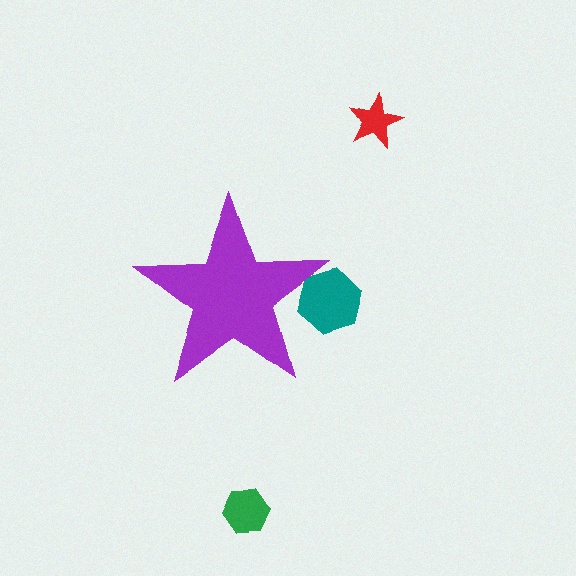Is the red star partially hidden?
No, the red star is fully visible.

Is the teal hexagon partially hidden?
Yes, the teal hexagon is partially hidden behind the purple star.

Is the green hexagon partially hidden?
No, the green hexagon is fully visible.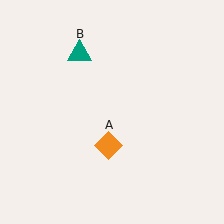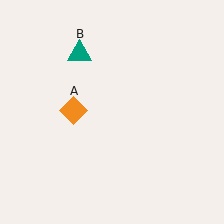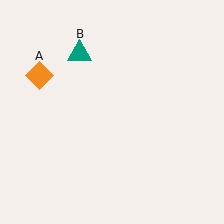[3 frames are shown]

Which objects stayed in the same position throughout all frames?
Teal triangle (object B) remained stationary.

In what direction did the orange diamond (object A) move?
The orange diamond (object A) moved up and to the left.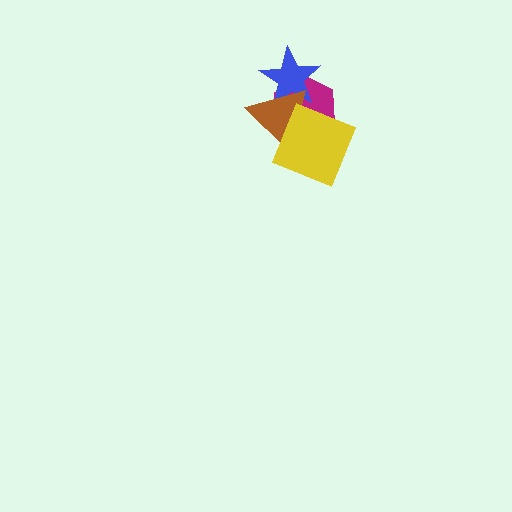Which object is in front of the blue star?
The brown triangle is in front of the blue star.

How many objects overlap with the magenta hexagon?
3 objects overlap with the magenta hexagon.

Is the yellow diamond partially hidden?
No, no other shape covers it.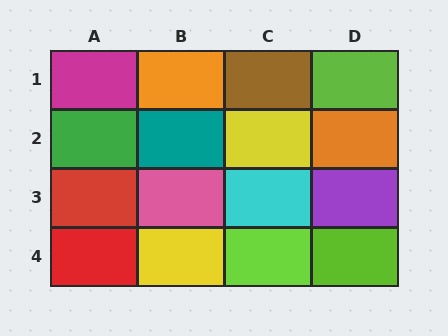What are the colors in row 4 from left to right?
Red, yellow, lime, lime.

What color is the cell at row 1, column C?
Brown.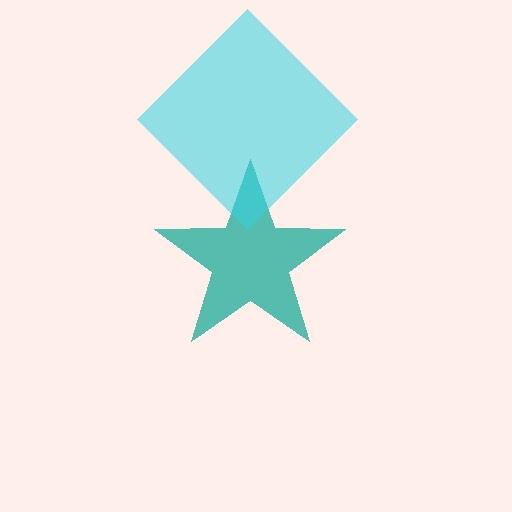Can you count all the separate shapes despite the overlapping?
Yes, there are 2 separate shapes.